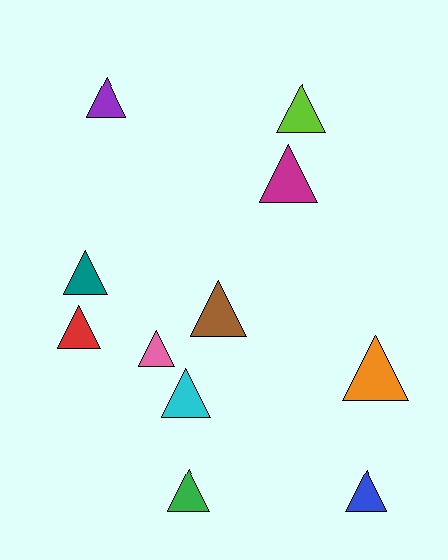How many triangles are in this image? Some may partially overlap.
There are 11 triangles.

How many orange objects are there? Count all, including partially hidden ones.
There is 1 orange object.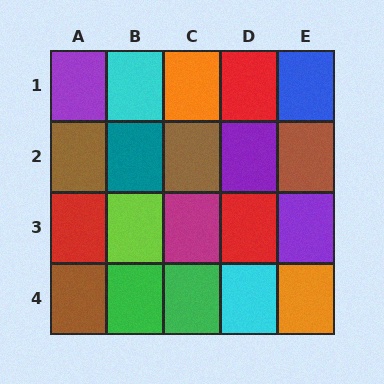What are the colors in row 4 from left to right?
Brown, green, green, cyan, orange.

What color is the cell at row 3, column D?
Red.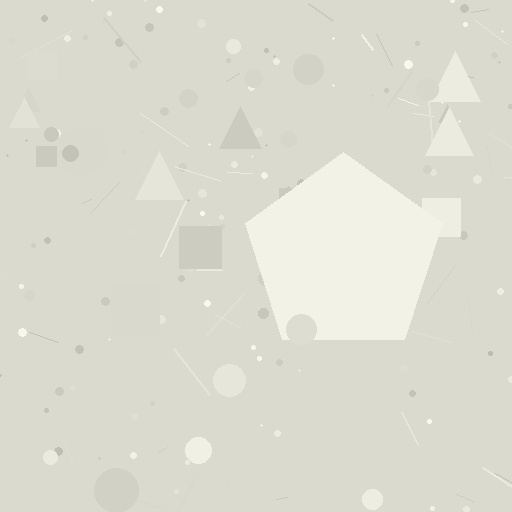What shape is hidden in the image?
A pentagon is hidden in the image.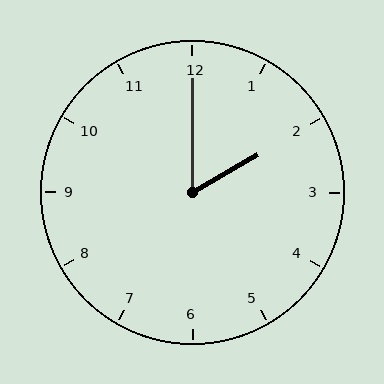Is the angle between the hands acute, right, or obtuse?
It is acute.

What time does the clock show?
2:00.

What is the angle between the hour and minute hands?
Approximately 60 degrees.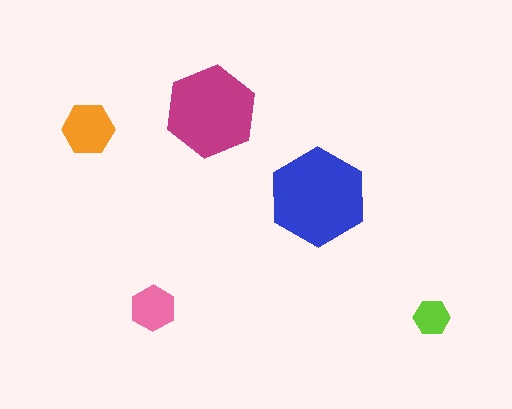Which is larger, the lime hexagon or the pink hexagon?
The pink one.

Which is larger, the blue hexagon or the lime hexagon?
The blue one.